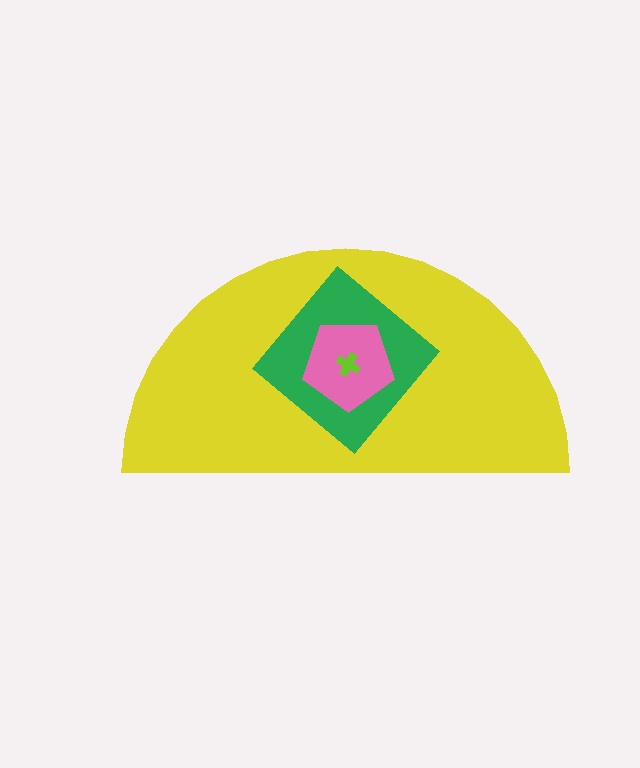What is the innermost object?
The lime cross.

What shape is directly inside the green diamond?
The pink pentagon.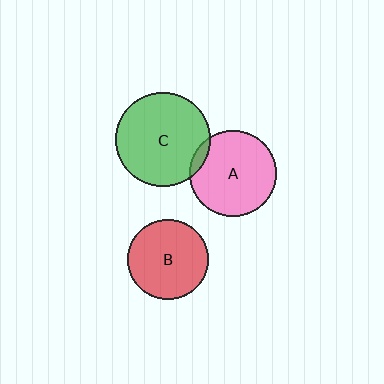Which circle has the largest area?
Circle C (green).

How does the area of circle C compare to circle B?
Approximately 1.4 times.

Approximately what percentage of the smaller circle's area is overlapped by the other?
Approximately 5%.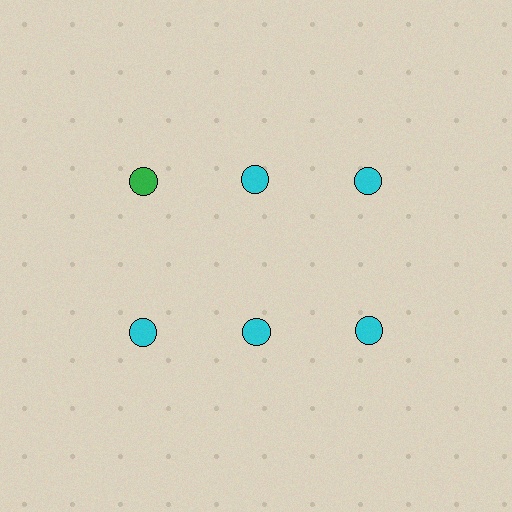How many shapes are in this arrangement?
There are 6 shapes arranged in a grid pattern.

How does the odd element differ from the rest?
It has a different color: green instead of cyan.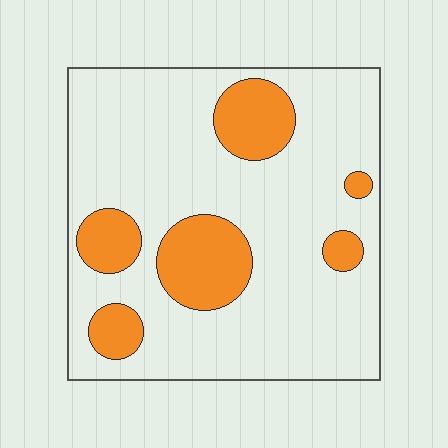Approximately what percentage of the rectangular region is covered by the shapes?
Approximately 20%.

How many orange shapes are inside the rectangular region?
6.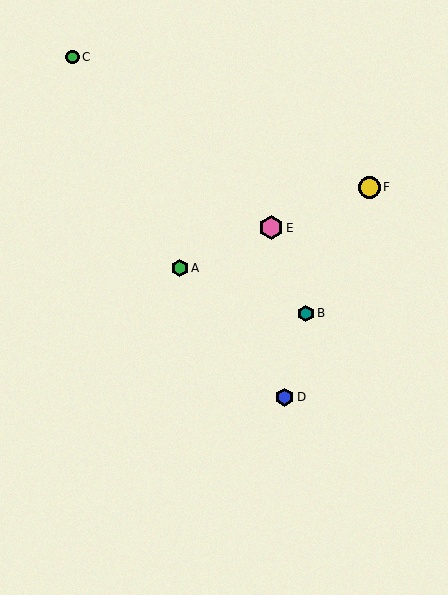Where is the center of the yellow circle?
The center of the yellow circle is at (370, 187).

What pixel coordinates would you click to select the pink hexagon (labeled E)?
Click at (271, 228) to select the pink hexagon E.